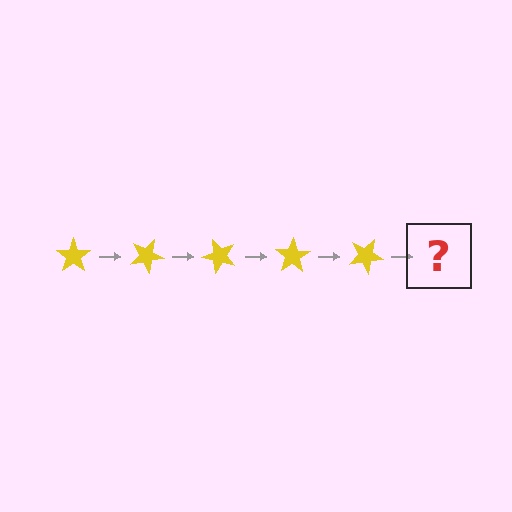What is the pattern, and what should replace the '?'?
The pattern is that the star rotates 25 degrees each step. The '?' should be a yellow star rotated 125 degrees.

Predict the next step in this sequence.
The next step is a yellow star rotated 125 degrees.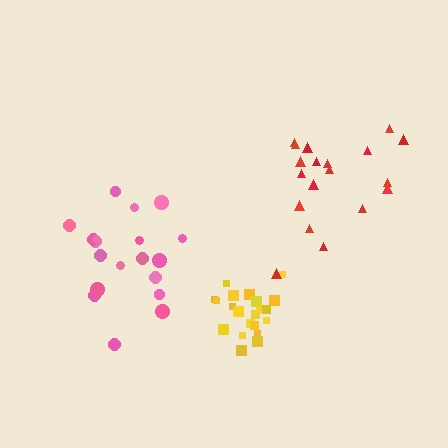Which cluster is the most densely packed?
Yellow.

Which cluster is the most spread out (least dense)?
Red.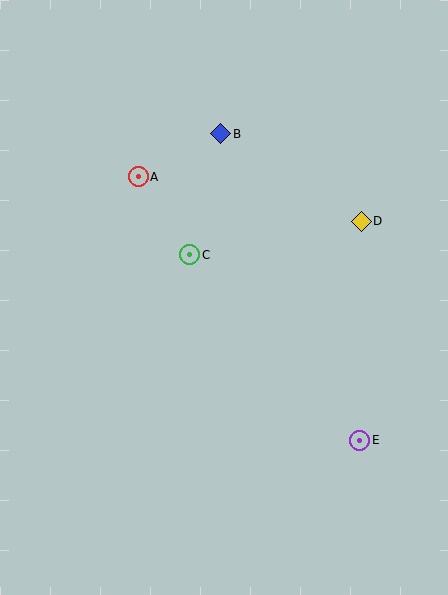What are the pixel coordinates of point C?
Point C is at (190, 255).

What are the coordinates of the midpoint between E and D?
The midpoint between E and D is at (361, 331).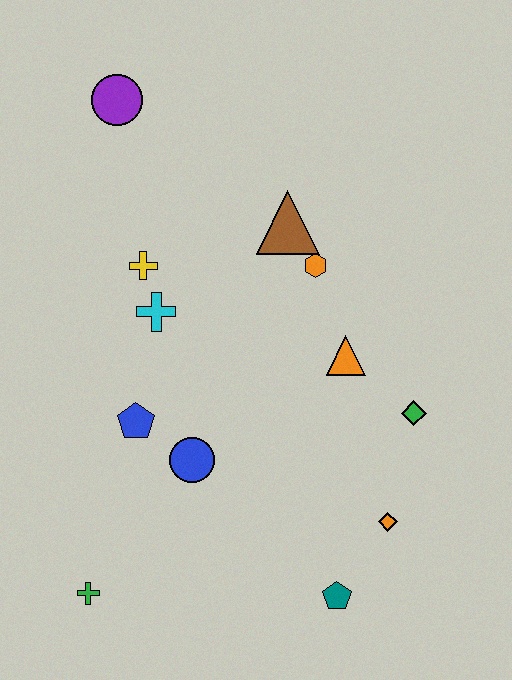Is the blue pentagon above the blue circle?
Yes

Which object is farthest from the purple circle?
The teal pentagon is farthest from the purple circle.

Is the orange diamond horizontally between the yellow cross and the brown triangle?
No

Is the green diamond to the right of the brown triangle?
Yes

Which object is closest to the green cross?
The blue circle is closest to the green cross.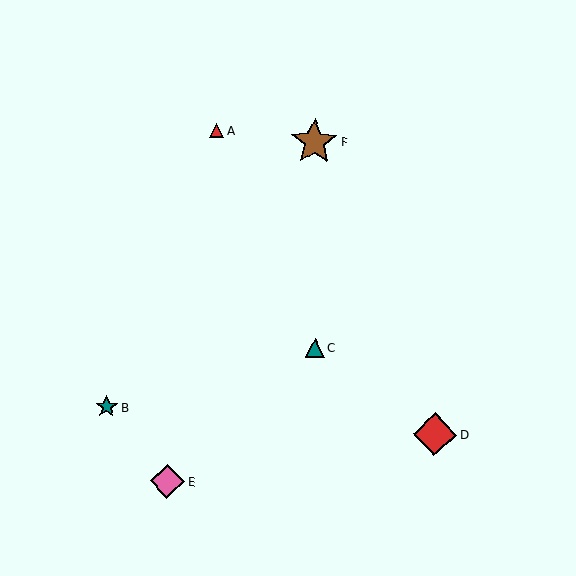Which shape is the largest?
The brown star (labeled F) is the largest.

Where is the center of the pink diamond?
The center of the pink diamond is at (167, 481).